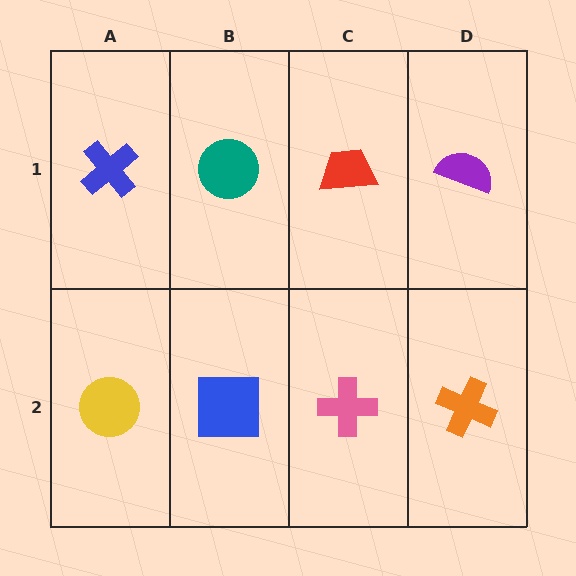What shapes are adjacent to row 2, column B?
A teal circle (row 1, column B), a yellow circle (row 2, column A), a pink cross (row 2, column C).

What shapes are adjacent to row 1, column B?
A blue square (row 2, column B), a blue cross (row 1, column A), a red trapezoid (row 1, column C).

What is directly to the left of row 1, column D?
A red trapezoid.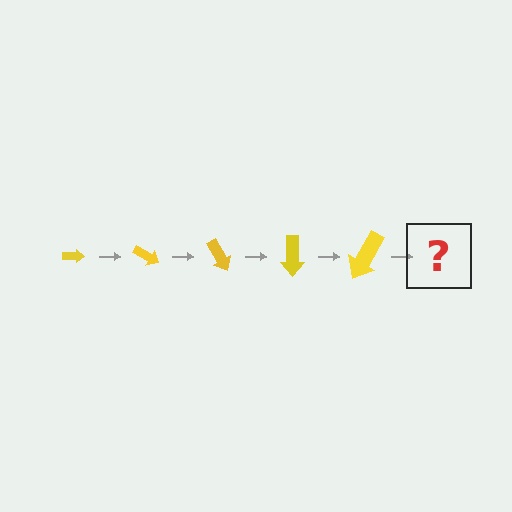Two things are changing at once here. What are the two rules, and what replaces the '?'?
The two rules are that the arrow grows larger each step and it rotates 30 degrees each step. The '?' should be an arrow, larger than the previous one and rotated 150 degrees from the start.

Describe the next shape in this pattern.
It should be an arrow, larger than the previous one and rotated 150 degrees from the start.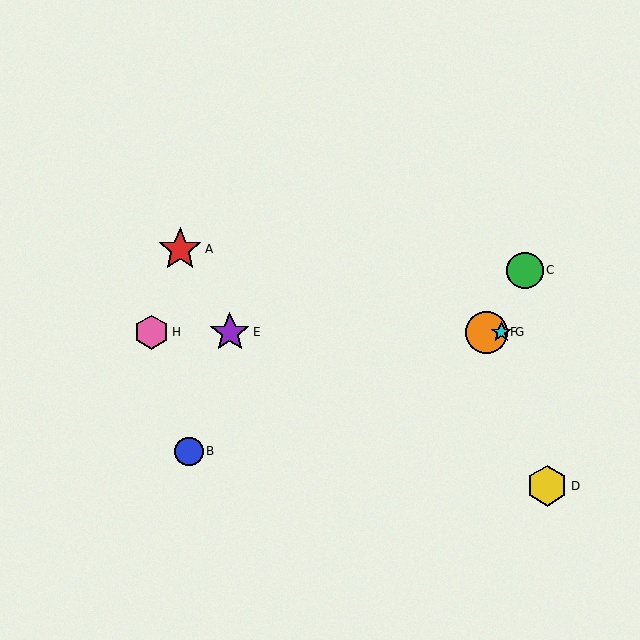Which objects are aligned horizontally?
Objects E, F, G, H are aligned horizontally.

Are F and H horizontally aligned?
Yes, both are at y≈332.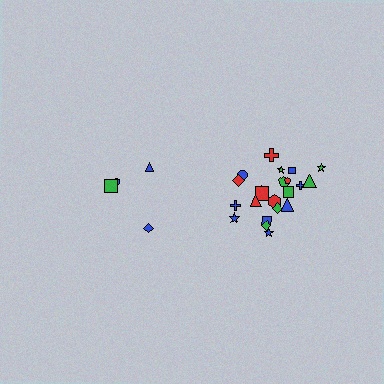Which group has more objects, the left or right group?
The right group.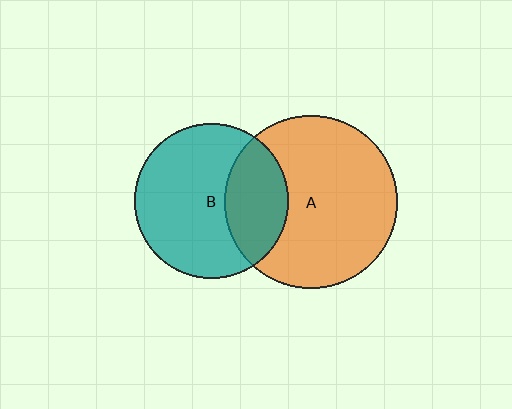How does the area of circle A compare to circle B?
Approximately 1.3 times.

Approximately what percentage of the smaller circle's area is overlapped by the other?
Approximately 30%.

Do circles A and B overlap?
Yes.